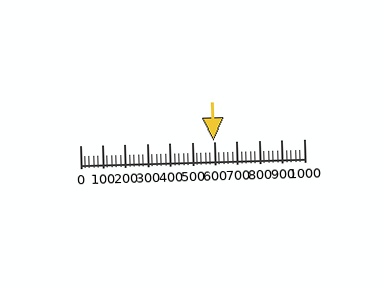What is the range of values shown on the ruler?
The ruler shows values from 0 to 1000.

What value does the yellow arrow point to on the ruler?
The yellow arrow points to approximately 594.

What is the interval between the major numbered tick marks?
The major tick marks are spaced 100 units apart.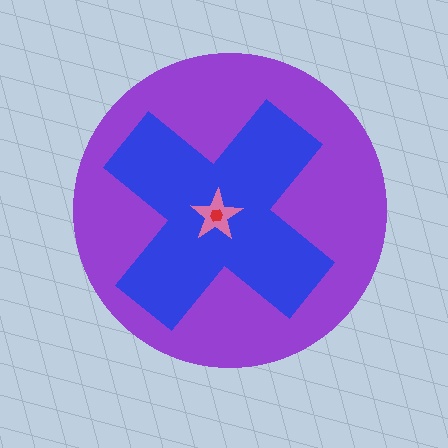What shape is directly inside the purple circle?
The blue cross.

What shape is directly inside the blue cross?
The pink star.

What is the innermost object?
The red hexagon.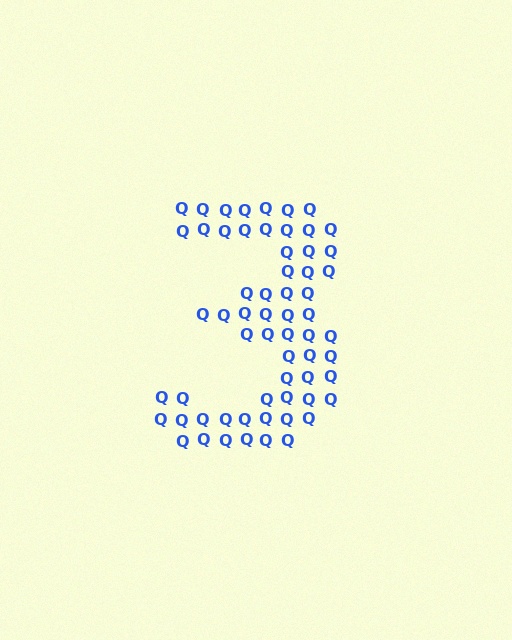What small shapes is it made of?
It is made of small letter Q's.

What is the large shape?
The large shape is the digit 3.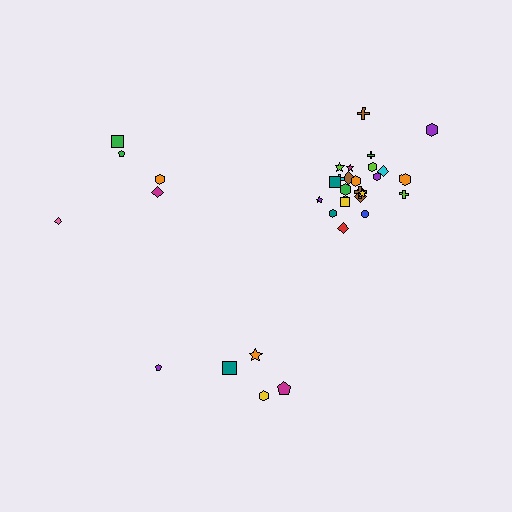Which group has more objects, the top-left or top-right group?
The top-right group.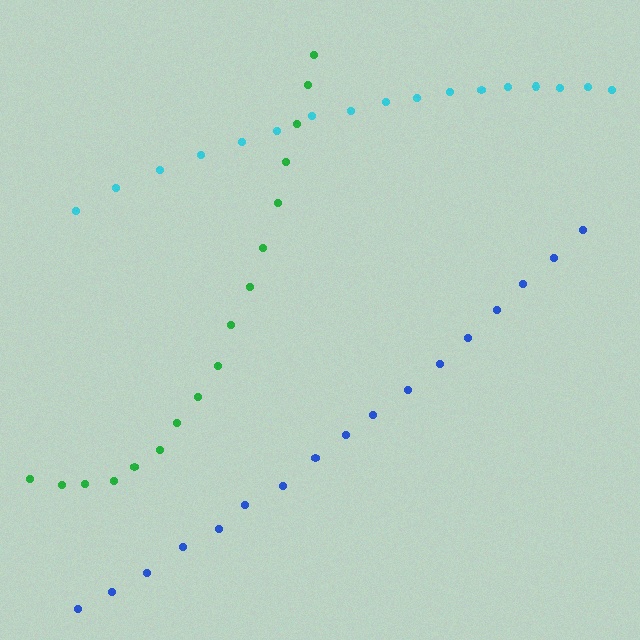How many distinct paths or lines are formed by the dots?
There are 3 distinct paths.